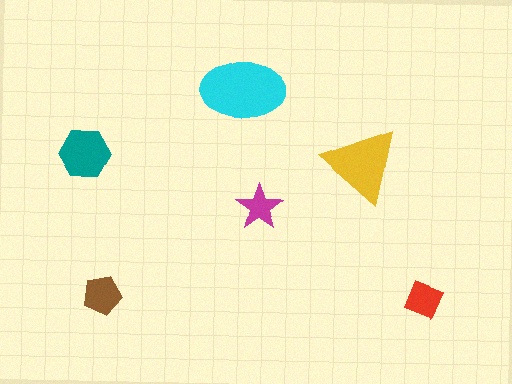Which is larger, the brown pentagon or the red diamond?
The brown pentagon.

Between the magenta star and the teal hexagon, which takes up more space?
The teal hexagon.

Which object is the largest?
The cyan ellipse.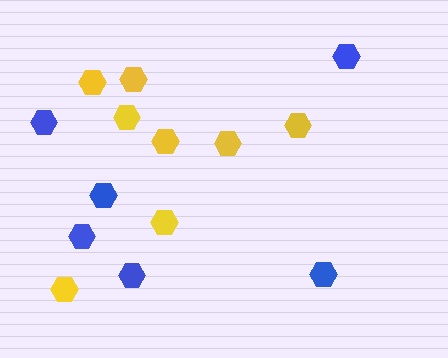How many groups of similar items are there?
There are 2 groups: one group of blue hexagons (6) and one group of yellow hexagons (8).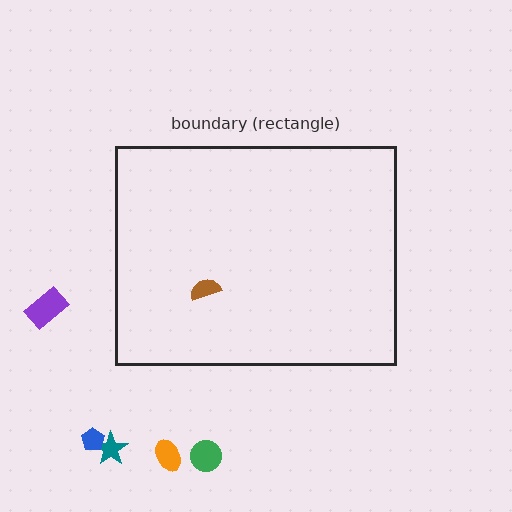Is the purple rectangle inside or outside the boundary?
Outside.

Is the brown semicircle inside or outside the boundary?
Inside.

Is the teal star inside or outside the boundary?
Outside.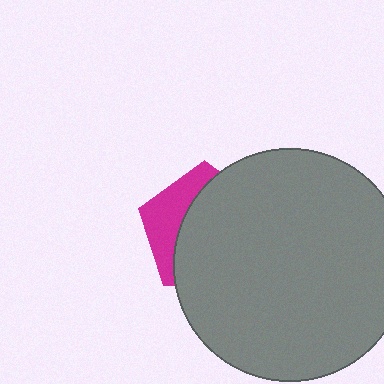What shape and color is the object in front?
The object in front is a gray circle.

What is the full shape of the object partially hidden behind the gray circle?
The partially hidden object is a magenta pentagon.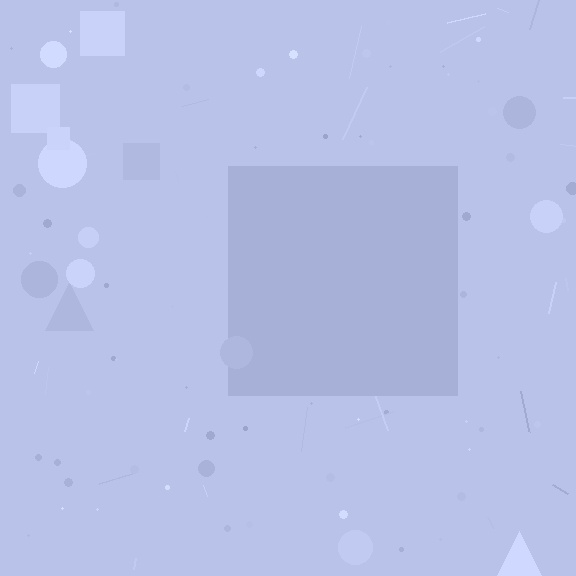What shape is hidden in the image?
A square is hidden in the image.